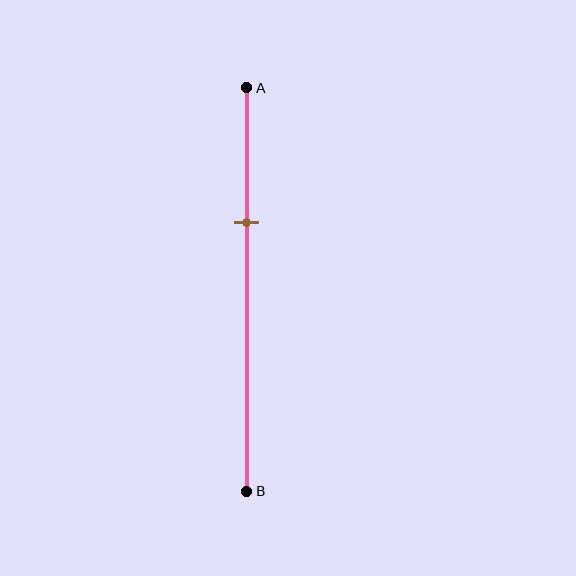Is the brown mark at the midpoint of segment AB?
No, the mark is at about 35% from A, not at the 50% midpoint.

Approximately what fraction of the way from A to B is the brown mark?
The brown mark is approximately 35% of the way from A to B.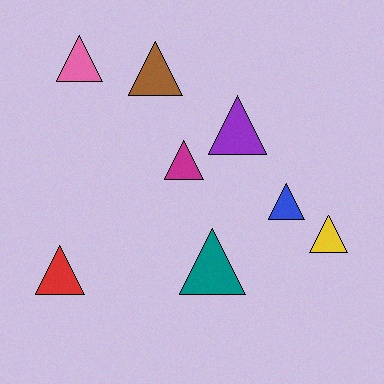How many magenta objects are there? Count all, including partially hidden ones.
There is 1 magenta object.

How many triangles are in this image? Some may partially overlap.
There are 8 triangles.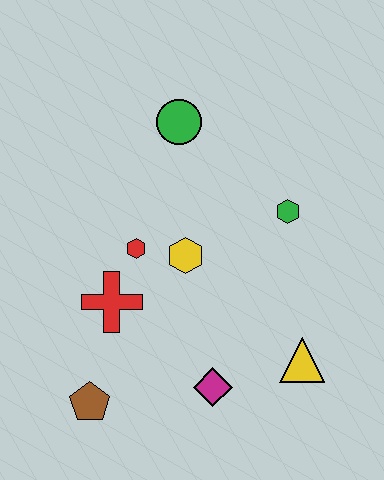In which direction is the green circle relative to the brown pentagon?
The green circle is above the brown pentagon.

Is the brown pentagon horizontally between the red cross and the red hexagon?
No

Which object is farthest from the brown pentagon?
The green circle is farthest from the brown pentagon.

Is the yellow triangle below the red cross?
Yes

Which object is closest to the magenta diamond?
The yellow triangle is closest to the magenta diamond.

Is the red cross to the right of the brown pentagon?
Yes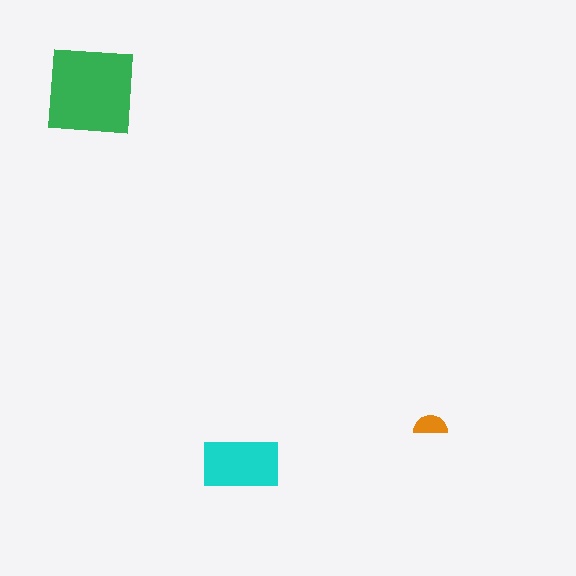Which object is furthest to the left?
The green square is leftmost.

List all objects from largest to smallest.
The green square, the cyan rectangle, the orange semicircle.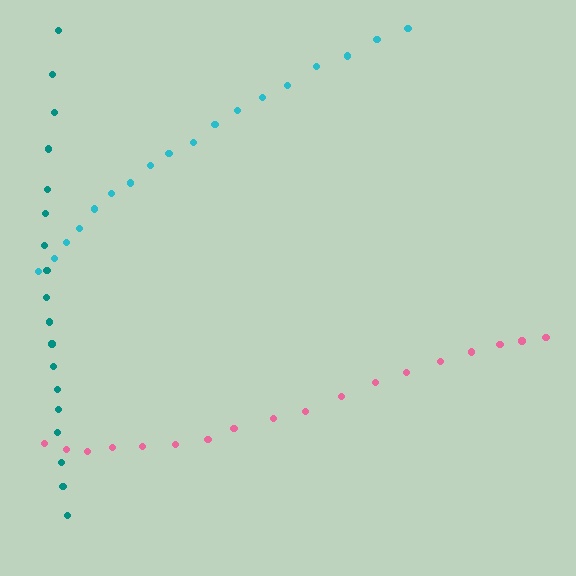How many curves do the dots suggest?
There are 3 distinct paths.